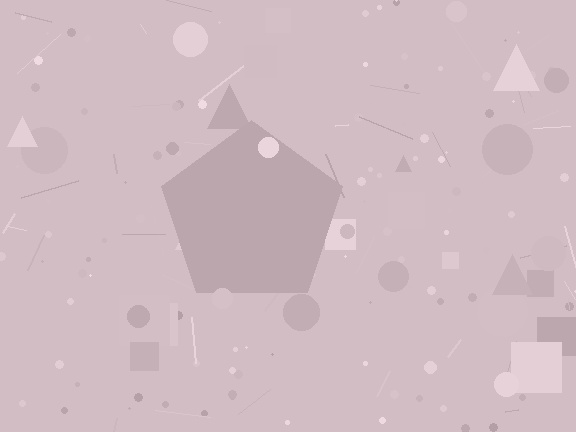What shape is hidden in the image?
A pentagon is hidden in the image.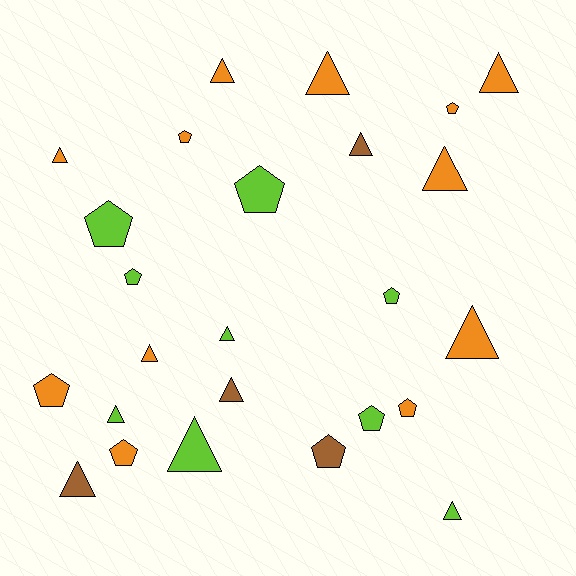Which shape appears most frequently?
Triangle, with 14 objects.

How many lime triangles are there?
There are 4 lime triangles.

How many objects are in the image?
There are 25 objects.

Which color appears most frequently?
Orange, with 12 objects.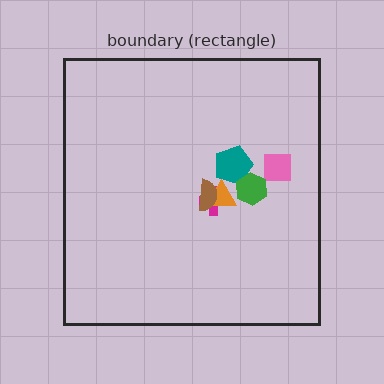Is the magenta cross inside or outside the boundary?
Inside.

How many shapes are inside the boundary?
6 inside, 0 outside.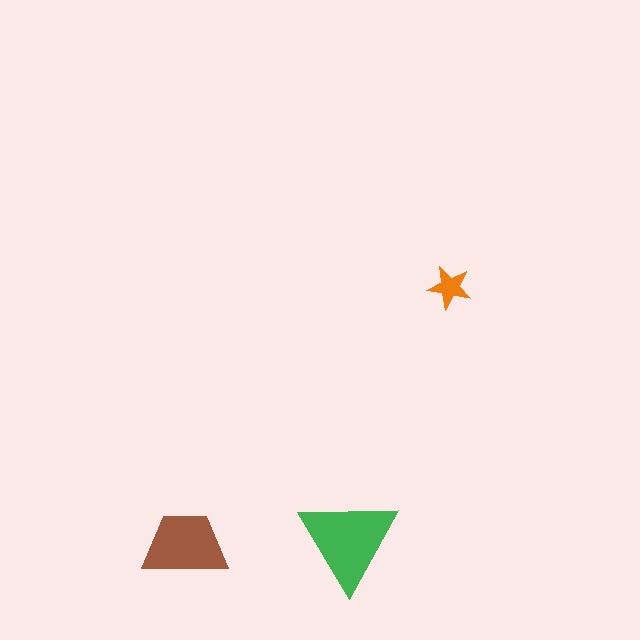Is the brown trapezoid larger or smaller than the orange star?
Larger.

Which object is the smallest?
The orange star.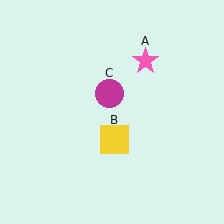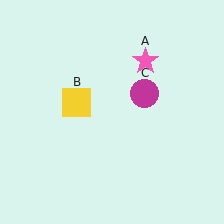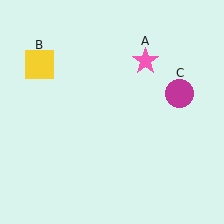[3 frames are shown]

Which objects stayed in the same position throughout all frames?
Pink star (object A) remained stationary.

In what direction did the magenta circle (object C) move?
The magenta circle (object C) moved right.